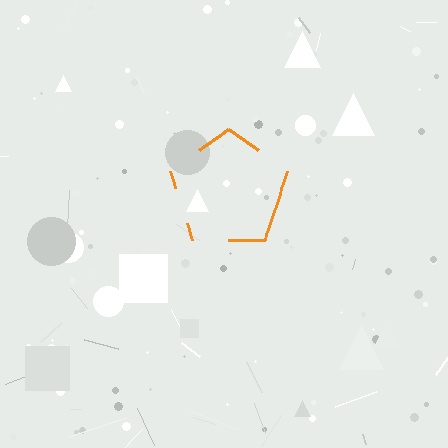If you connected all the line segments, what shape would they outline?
They would outline a pentagon.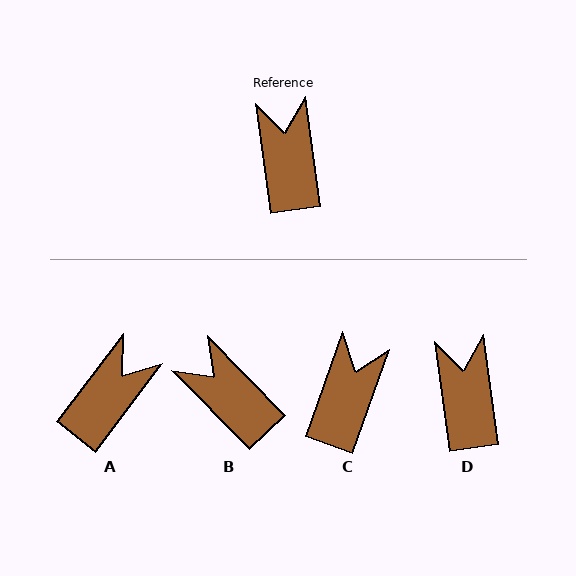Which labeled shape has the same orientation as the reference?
D.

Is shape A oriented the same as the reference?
No, it is off by about 45 degrees.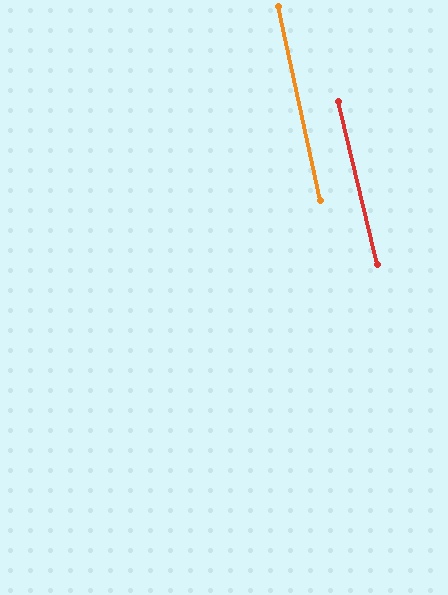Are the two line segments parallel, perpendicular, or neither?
Parallel — their directions differ by only 1.2°.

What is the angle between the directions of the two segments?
Approximately 1 degree.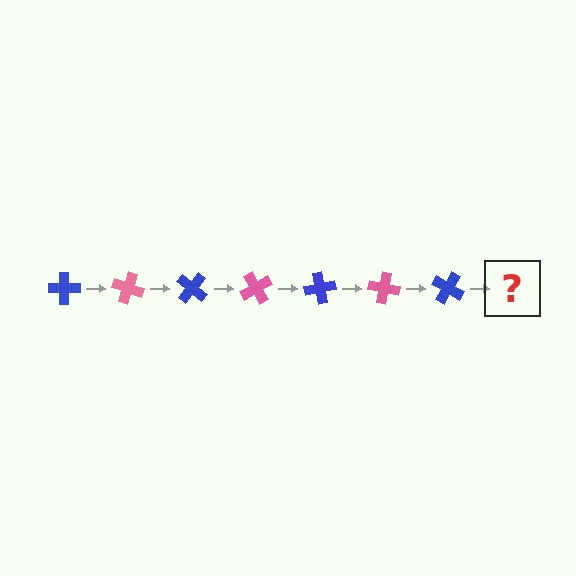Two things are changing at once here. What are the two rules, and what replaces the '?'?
The two rules are that it rotates 20 degrees each step and the color cycles through blue and pink. The '?' should be a pink cross, rotated 140 degrees from the start.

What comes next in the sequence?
The next element should be a pink cross, rotated 140 degrees from the start.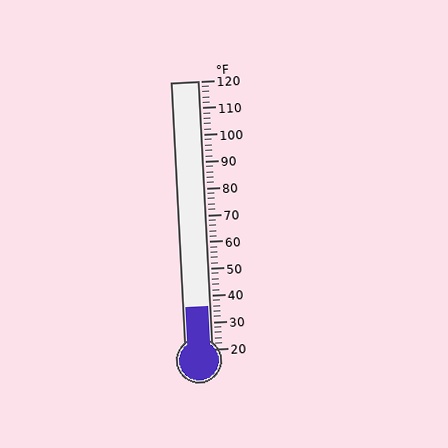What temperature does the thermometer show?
The thermometer shows approximately 36°F.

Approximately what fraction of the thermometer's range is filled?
The thermometer is filled to approximately 15% of its range.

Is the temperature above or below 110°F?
The temperature is below 110°F.